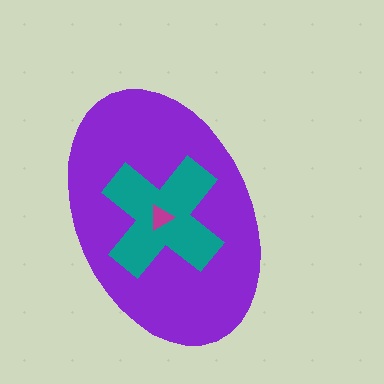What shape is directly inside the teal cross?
The magenta triangle.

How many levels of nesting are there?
3.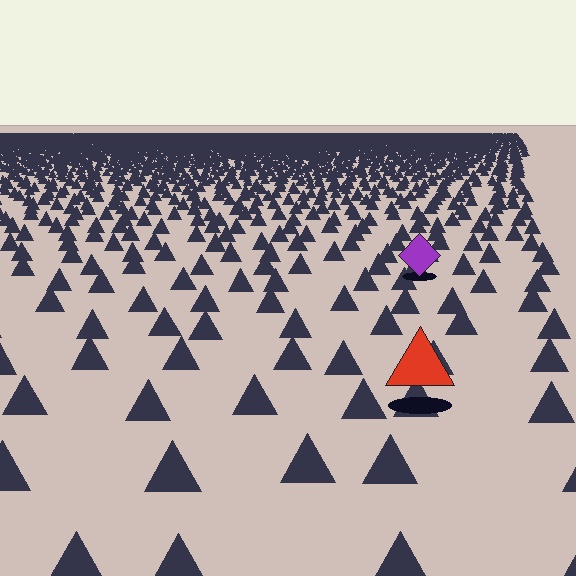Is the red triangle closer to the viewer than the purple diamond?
Yes. The red triangle is closer — you can tell from the texture gradient: the ground texture is coarser near it.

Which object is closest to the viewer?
The red triangle is closest. The texture marks near it are larger and more spread out.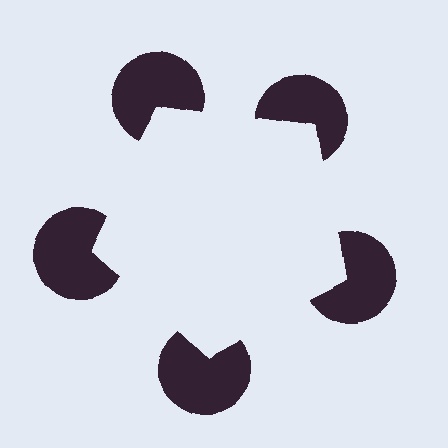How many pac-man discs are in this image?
There are 5 — one at each vertex of the illusory pentagon.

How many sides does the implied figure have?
5 sides.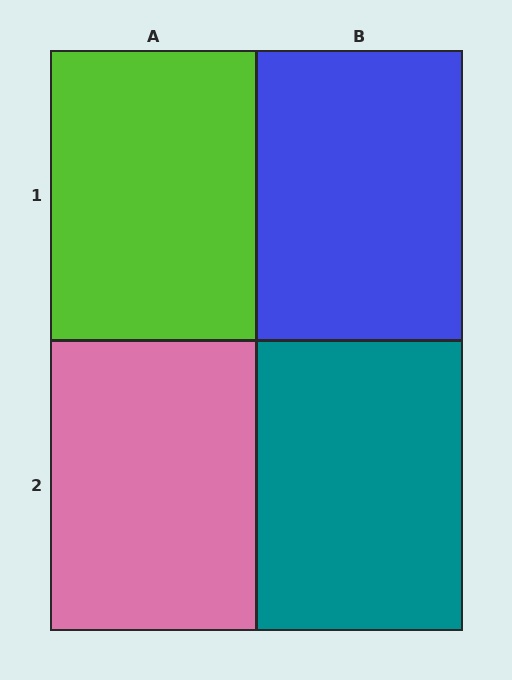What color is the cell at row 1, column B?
Blue.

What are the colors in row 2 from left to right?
Pink, teal.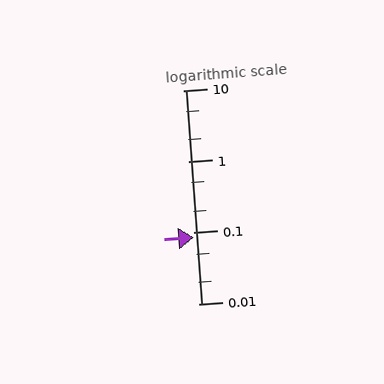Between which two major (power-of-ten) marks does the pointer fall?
The pointer is between 0.01 and 0.1.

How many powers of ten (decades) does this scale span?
The scale spans 3 decades, from 0.01 to 10.